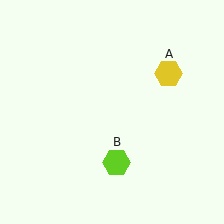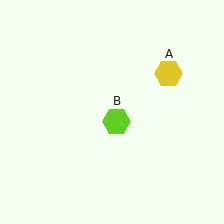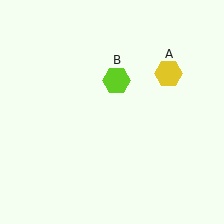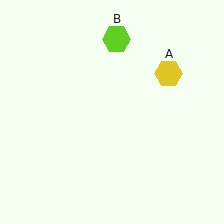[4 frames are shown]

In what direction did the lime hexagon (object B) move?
The lime hexagon (object B) moved up.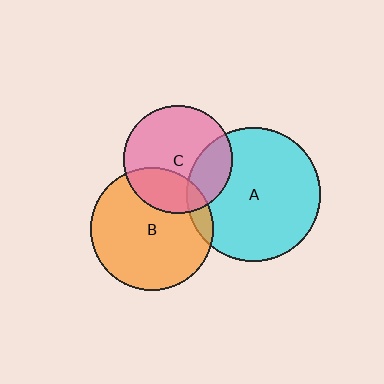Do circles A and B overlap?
Yes.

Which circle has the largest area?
Circle A (cyan).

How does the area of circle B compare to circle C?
Approximately 1.3 times.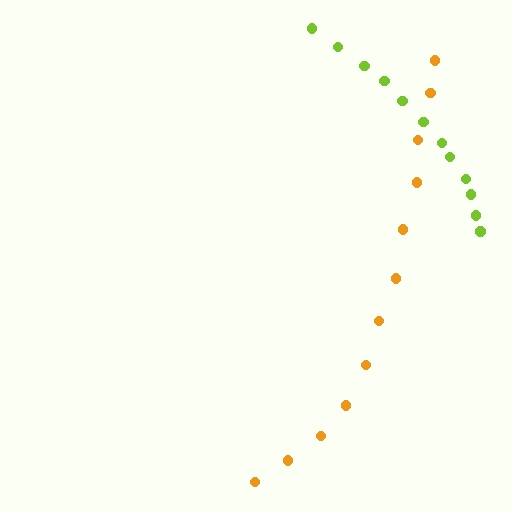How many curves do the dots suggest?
There are 2 distinct paths.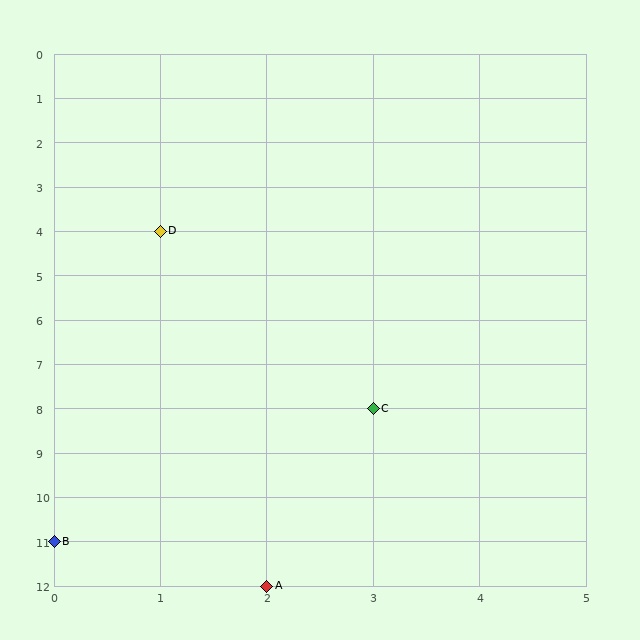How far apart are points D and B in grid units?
Points D and B are 1 column and 7 rows apart (about 7.1 grid units diagonally).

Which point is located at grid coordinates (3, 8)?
Point C is at (3, 8).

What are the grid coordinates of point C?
Point C is at grid coordinates (3, 8).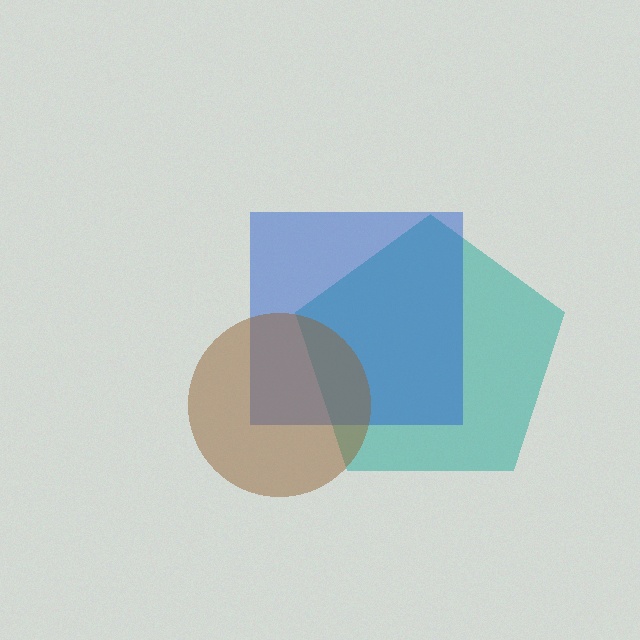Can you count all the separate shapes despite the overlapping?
Yes, there are 3 separate shapes.